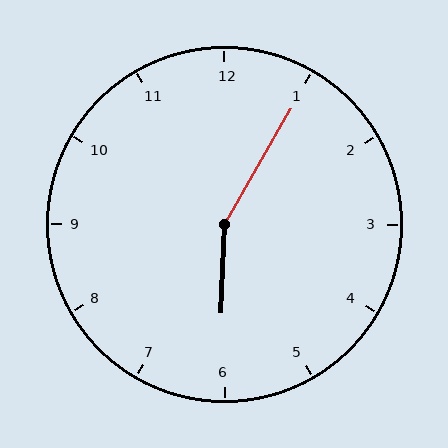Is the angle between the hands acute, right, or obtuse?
It is obtuse.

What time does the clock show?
6:05.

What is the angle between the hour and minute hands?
Approximately 152 degrees.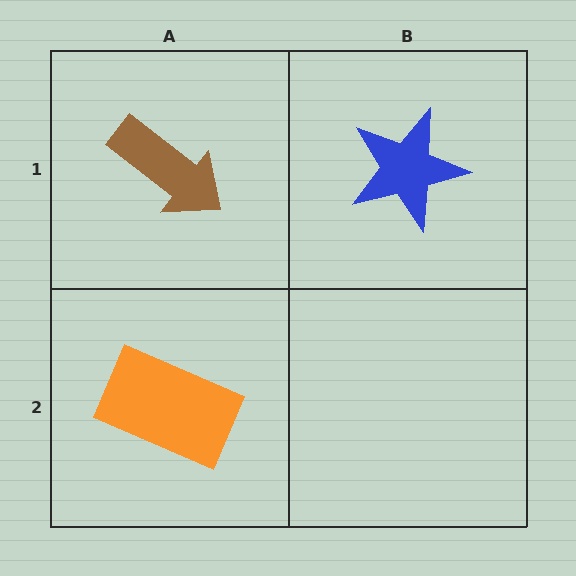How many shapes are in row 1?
2 shapes.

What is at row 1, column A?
A brown arrow.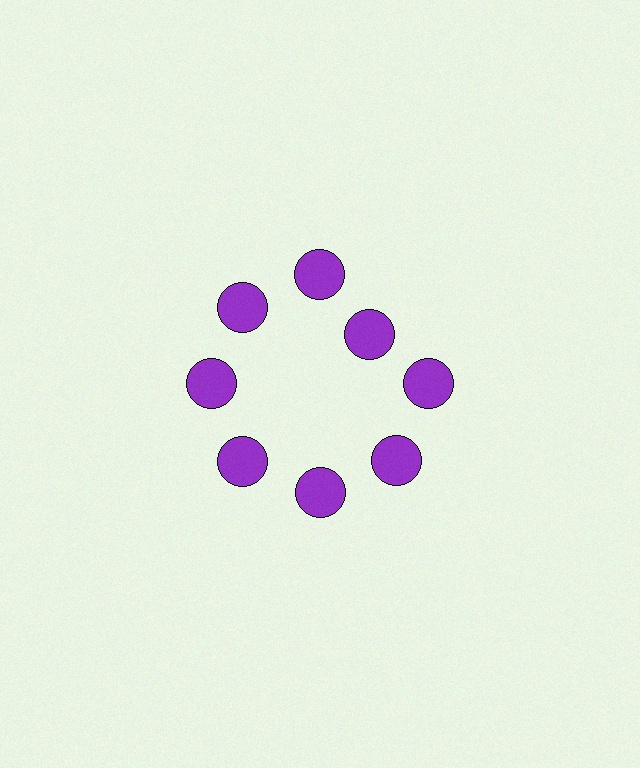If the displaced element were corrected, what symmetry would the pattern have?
It would have 8-fold rotational symmetry — the pattern would map onto itself every 45 degrees.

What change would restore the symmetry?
The symmetry would be restored by moving it outward, back onto the ring so that all 8 circles sit at equal angles and equal distance from the center.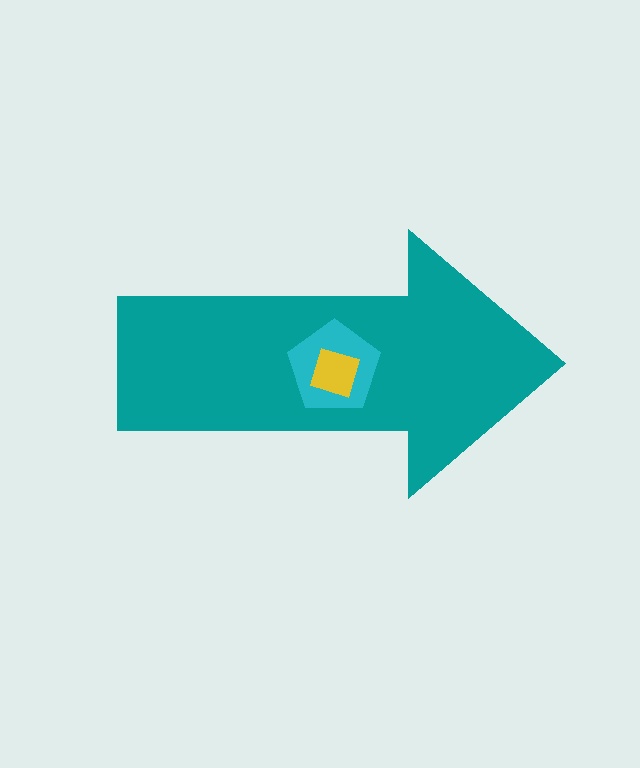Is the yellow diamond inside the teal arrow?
Yes.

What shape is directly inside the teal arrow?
The cyan pentagon.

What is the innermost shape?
The yellow diamond.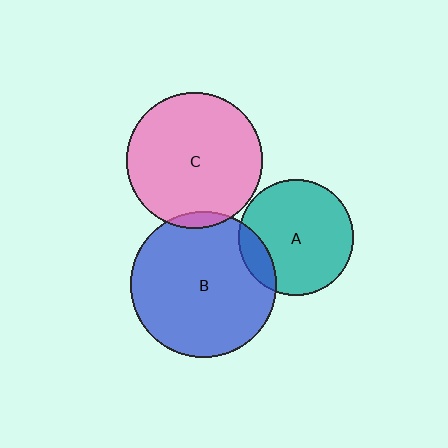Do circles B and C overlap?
Yes.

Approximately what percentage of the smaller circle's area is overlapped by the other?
Approximately 5%.